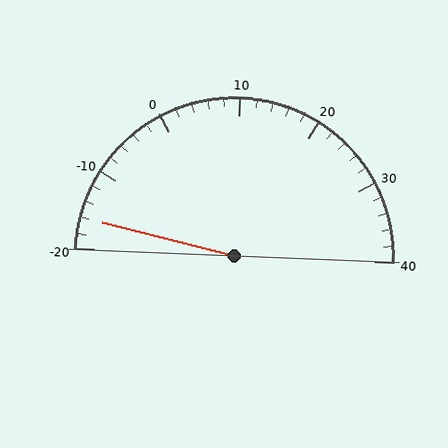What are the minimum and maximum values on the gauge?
The gauge ranges from -20 to 40.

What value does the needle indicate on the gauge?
The needle indicates approximately -16.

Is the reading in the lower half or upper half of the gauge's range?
The reading is in the lower half of the range (-20 to 40).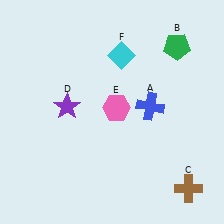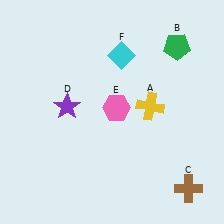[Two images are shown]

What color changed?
The cross (A) changed from blue in Image 1 to yellow in Image 2.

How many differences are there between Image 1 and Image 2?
There is 1 difference between the two images.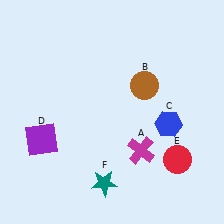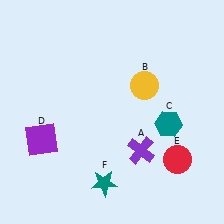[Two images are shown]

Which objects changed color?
A changed from magenta to purple. B changed from brown to yellow. C changed from blue to teal.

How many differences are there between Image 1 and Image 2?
There are 3 differences between the two images.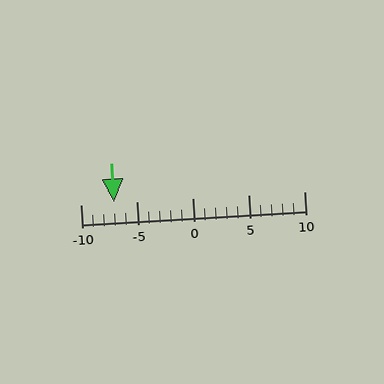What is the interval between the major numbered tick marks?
The major tick marks are spaced 5 units apart.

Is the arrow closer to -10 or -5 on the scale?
The arrow is closer to -5.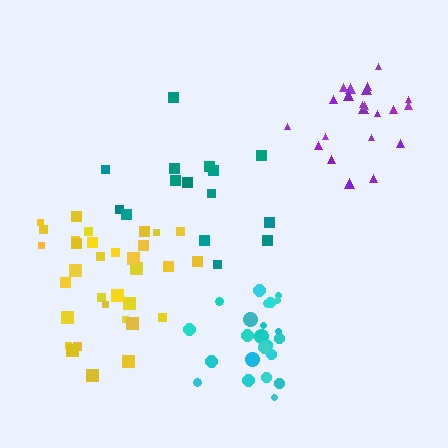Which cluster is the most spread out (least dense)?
Teal.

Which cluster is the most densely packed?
Purple.